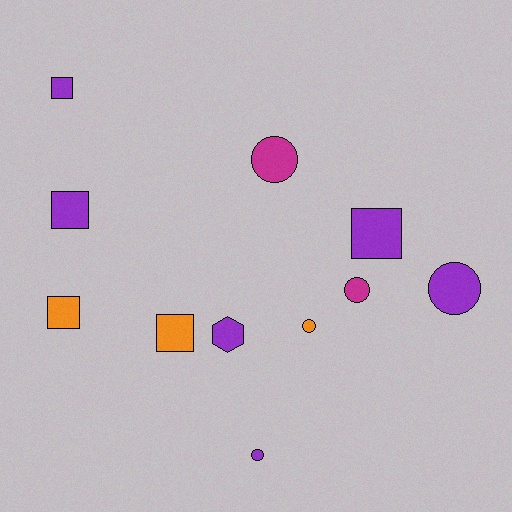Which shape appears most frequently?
Circle, with 5 objects.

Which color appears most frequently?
Purple, with 6 objects.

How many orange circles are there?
There is 1 orange circle.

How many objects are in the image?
There are 11 objects.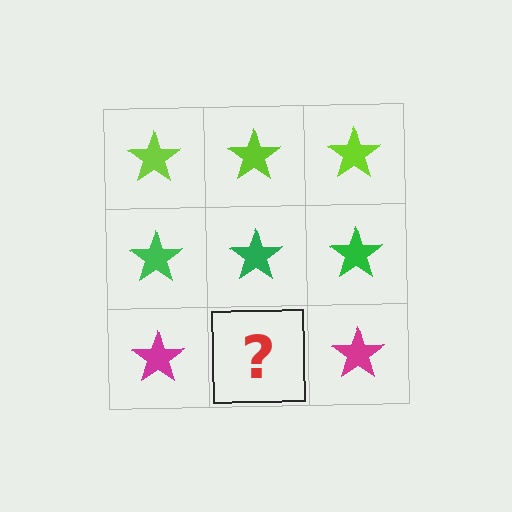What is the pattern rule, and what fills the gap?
The rule is that each row has a consistent color. The gap should be filled with a magenta star.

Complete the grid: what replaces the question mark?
The question mark should be replaced with a magenta star.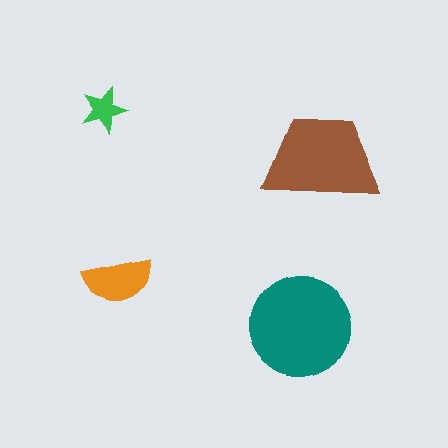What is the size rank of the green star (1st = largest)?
4th.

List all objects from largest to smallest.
The teal circle, the brown trapezoid, the orange semicircle, the green star.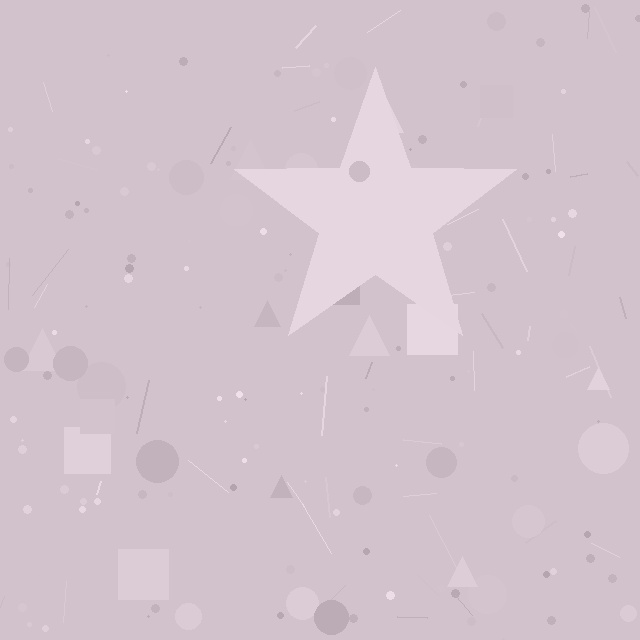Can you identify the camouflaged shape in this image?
The camouflaged shape is a star.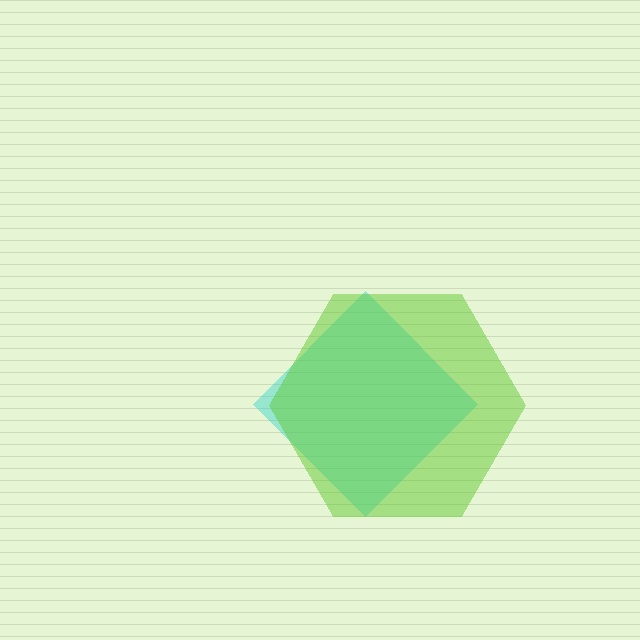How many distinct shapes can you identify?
There are 2 distinct shapes: a cyan diamond, a lime hexagon.